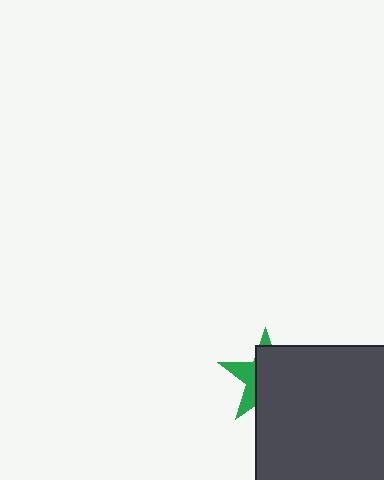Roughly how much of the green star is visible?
A small part of it is visible (roughly 34%).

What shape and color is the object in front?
The object in front is a dark gray rectangle.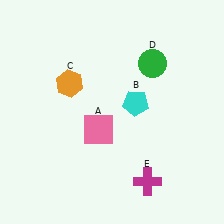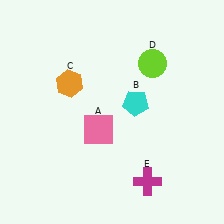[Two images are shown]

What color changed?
The circle (D) changed from green in Image 1 to lime in Image 2.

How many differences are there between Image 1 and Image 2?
There is 1 difference between the two images.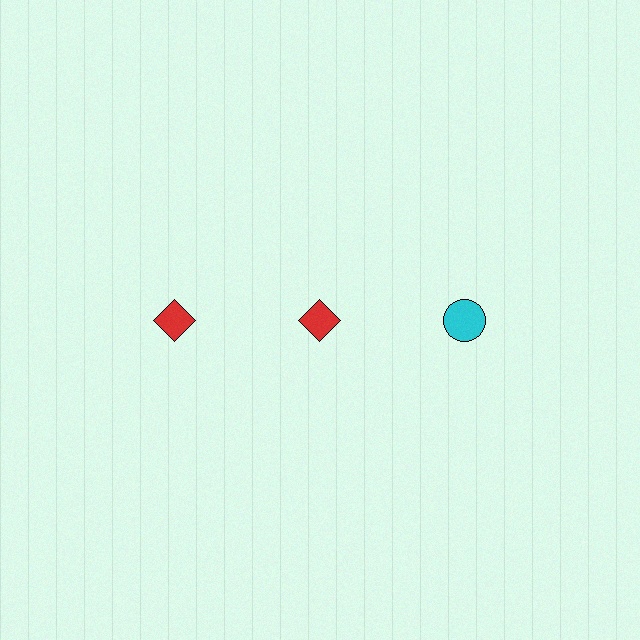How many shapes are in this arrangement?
There are 3 shapes arranged in a grid pattern.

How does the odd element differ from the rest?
It differs in both color (cyan instead of red) and shape (circle instead of diamond).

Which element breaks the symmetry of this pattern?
The cyan circle in the top row, center column breaks the symmetry. All other shapes are red diamonds.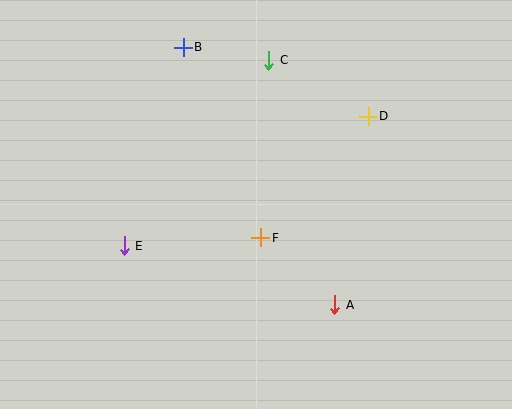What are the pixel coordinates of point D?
Point D is at (368, 116).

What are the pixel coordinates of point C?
Point C is at (269, 60).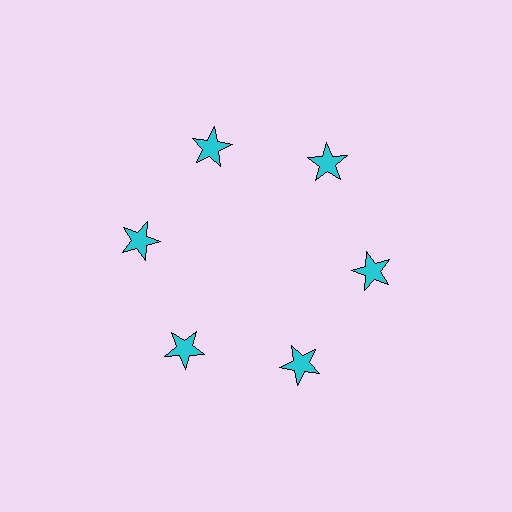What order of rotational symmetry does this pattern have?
This pattern has 6-fold rotational symmetry.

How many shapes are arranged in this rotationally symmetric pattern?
There are 6 shapes, arranged in 6 groups of 1.